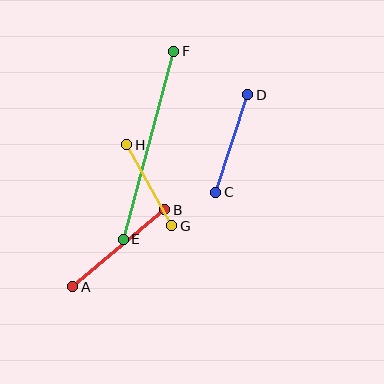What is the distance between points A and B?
The distance is approximately 120 pixels.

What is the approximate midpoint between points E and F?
The midpoint is at approximately (149, 145) pixels.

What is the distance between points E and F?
The distance is approximately 195 pixels.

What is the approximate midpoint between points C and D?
The midpoint is at approximately (232, 144) pixels.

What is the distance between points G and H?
The distance is approximately 93 pixels.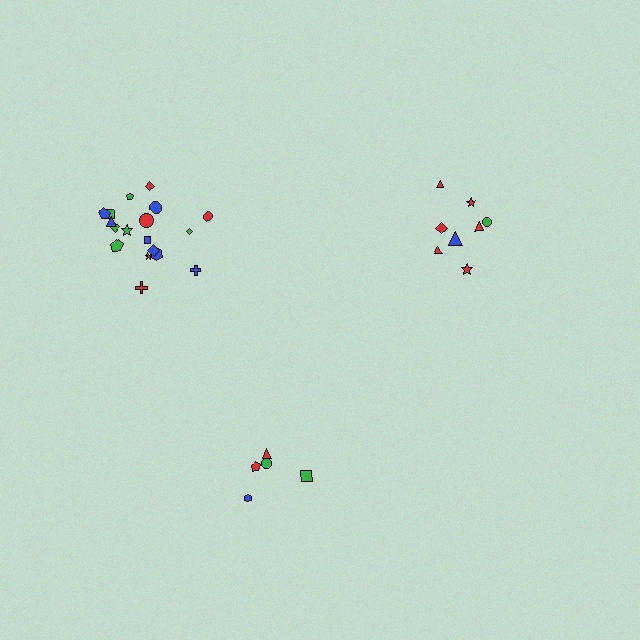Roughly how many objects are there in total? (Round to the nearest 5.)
Roughly 30 objects in total.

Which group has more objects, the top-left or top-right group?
The top-left group.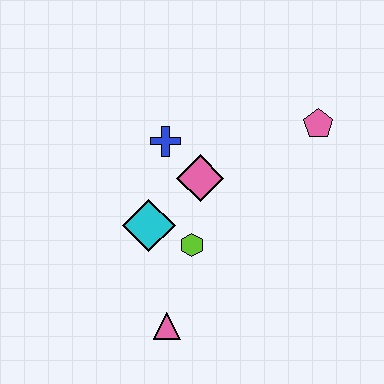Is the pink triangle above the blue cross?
No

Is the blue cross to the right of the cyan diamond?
Yes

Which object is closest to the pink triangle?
The lime hexagon is closest to the pink triangle.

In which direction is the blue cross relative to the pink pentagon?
The blue cross is to the left of the pink pentagon.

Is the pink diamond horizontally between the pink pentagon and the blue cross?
Yes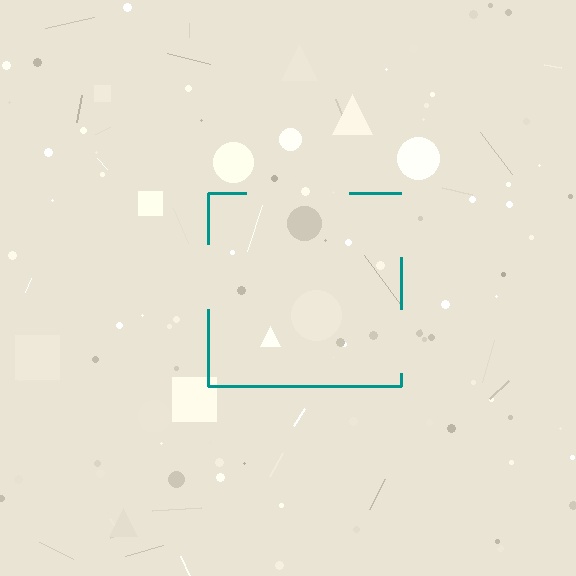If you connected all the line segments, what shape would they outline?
They would outline a square.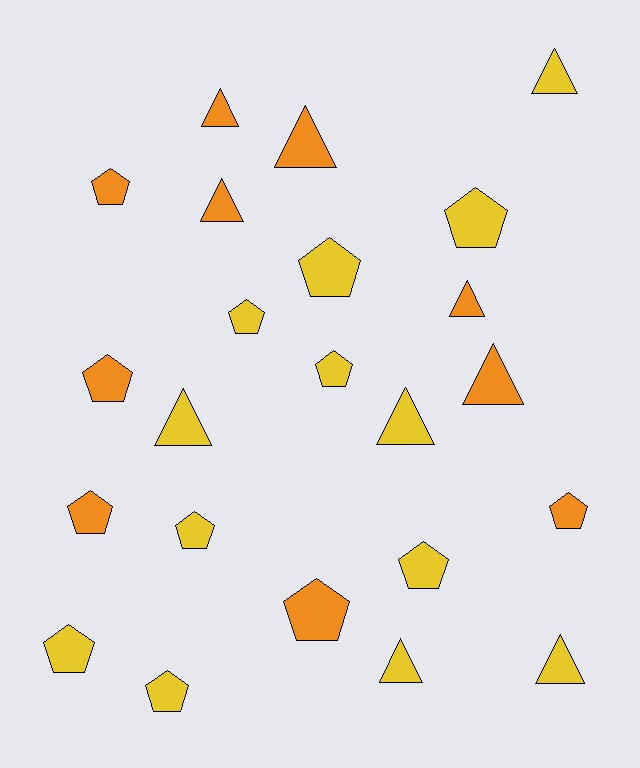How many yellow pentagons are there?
There are 8 yellow pentagons.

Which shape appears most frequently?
Pentagon, with 13 objects.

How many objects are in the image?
There are 23 objects.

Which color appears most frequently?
Yellow, with 13 objects.